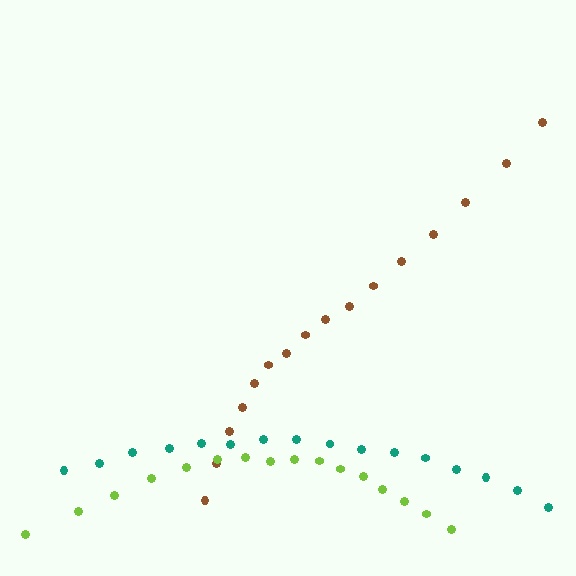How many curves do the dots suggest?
There are 3 distinct paths.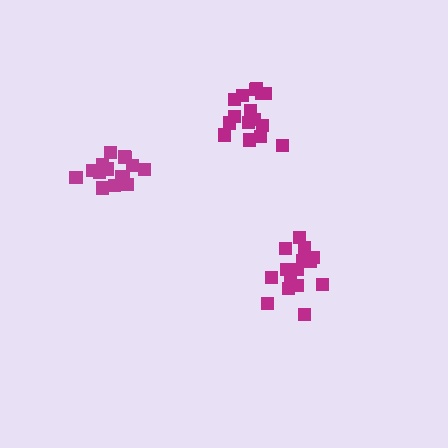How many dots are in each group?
Group 1: 15 dots, Group 2: 16 dots, Group 3: 15 dots (46 total).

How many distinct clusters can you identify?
There are 3 distinct clusters.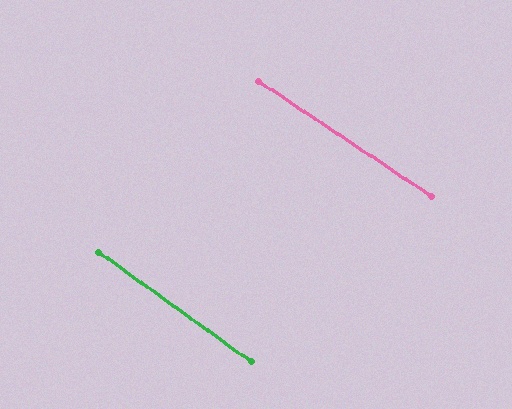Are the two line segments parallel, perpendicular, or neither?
Parallel — their directions differ by only 1.9°.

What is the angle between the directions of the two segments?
Approximately 2 degrees.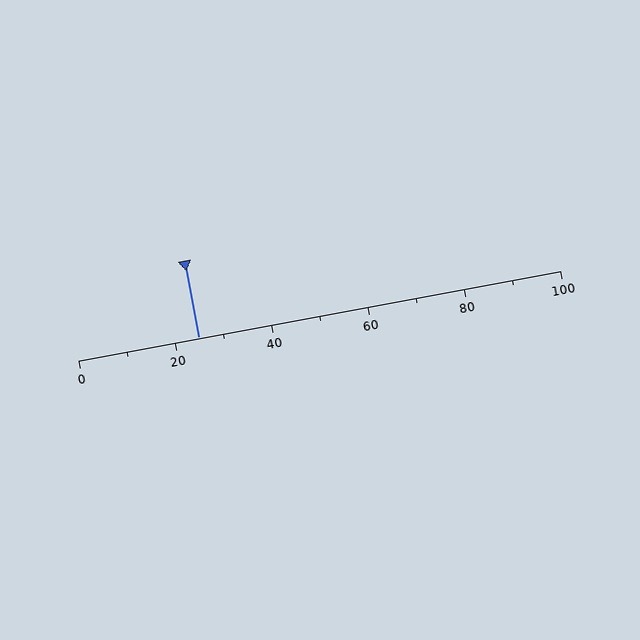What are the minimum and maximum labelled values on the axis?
The axis runs from 0 to 100.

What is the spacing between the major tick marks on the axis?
The major ticks are spaced 20 apart.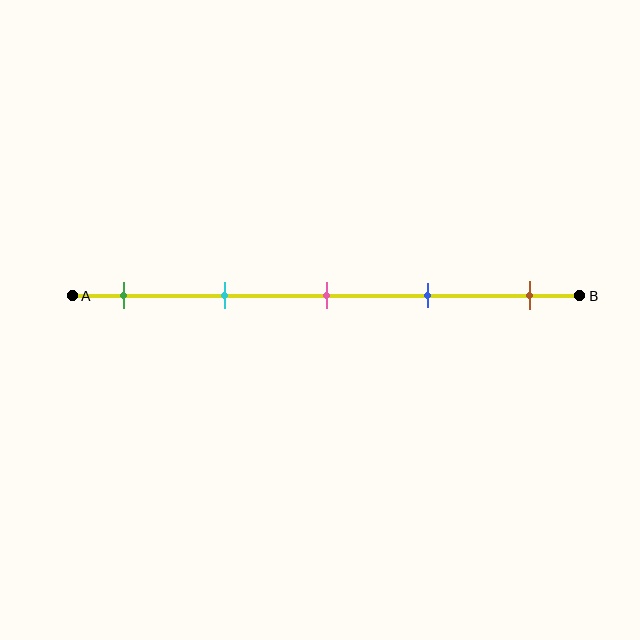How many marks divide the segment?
There are 5 marks dividing the segment.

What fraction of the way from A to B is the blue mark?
The blue mark is approximately 70% (0.7) of the way from A to B.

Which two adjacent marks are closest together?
The pink and blue marks are the closest adjacent pair.